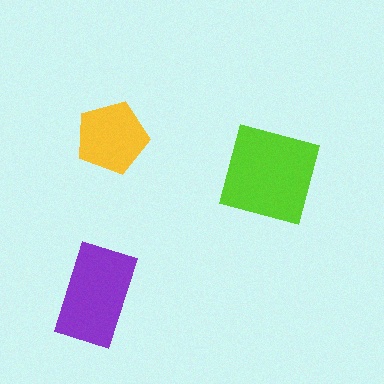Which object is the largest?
The lime square.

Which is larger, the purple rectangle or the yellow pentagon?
The purple rectangle.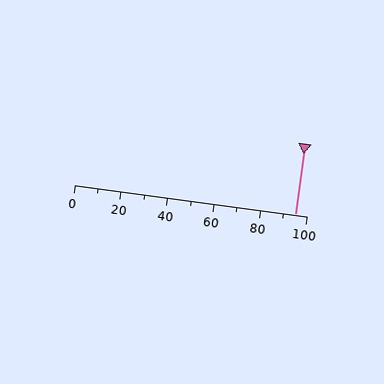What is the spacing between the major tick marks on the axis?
The major ticks are spaced 20 apart.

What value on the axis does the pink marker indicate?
The marker indicates approximately 95.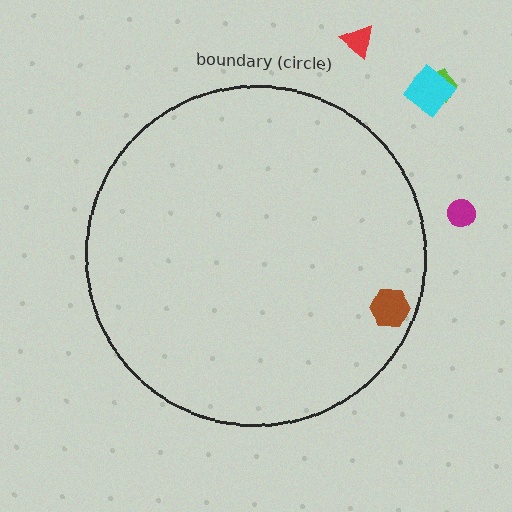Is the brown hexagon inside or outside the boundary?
Inside.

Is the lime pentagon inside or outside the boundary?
Outside.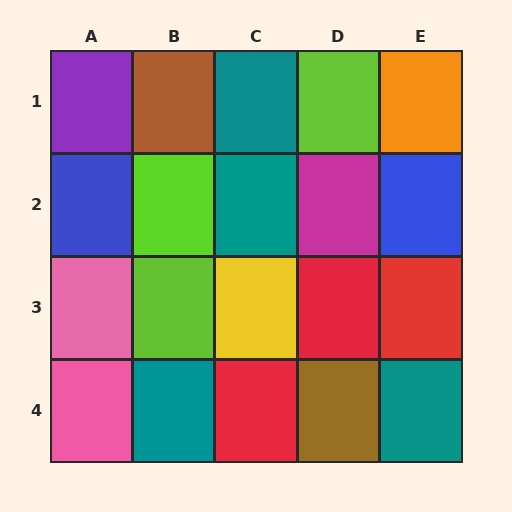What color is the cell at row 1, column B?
Brown.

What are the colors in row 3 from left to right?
Pink, lime, yellow, red, red.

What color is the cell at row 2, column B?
Lime.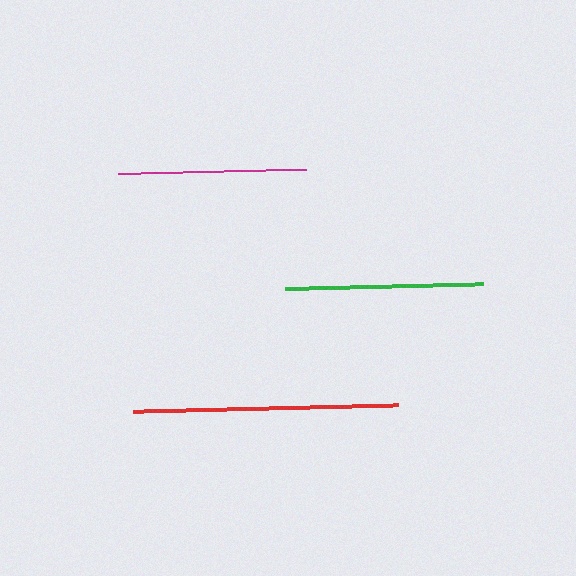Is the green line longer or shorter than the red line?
The red line is longer than the green line.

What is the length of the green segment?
The green segment is approximately 198 pixels long.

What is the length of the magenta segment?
The magenta segment is approximately 188 pixels long.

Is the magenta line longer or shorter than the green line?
The green line is longer than the magenta line.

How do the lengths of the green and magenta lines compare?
The green and magenta lines are approximately the same length.